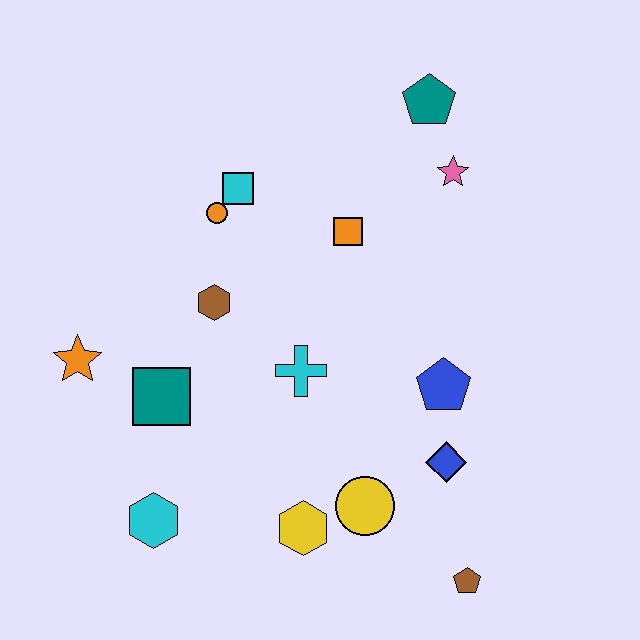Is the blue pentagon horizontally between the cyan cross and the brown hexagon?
No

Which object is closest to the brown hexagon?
The orange circle is closest to the brown hexagon.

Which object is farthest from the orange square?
The brown pentagon is farthest from the orange square.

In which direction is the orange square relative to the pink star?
The orange square is to the left of the pink star.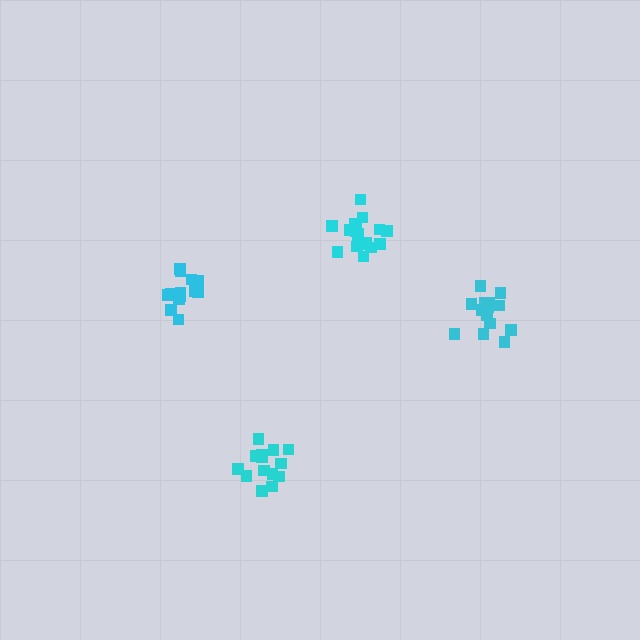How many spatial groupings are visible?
There are 4 spatial groupings.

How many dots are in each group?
Group 1: 16 dots, Group 2: 15 dots, Group 3: 14 dots, Group 4: 18 dots (63 total).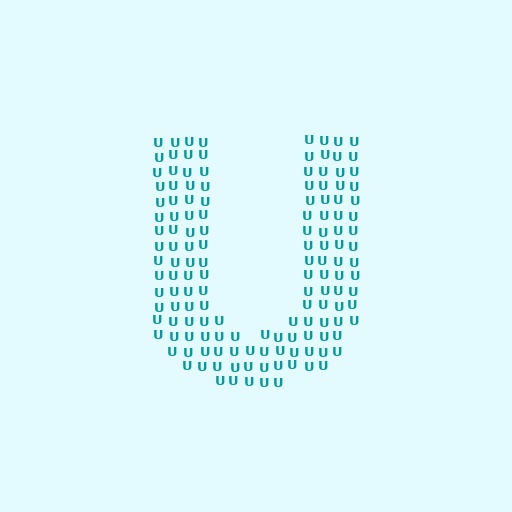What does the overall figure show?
The overall figure shows the letter U.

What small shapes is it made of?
It is made of small letter U's.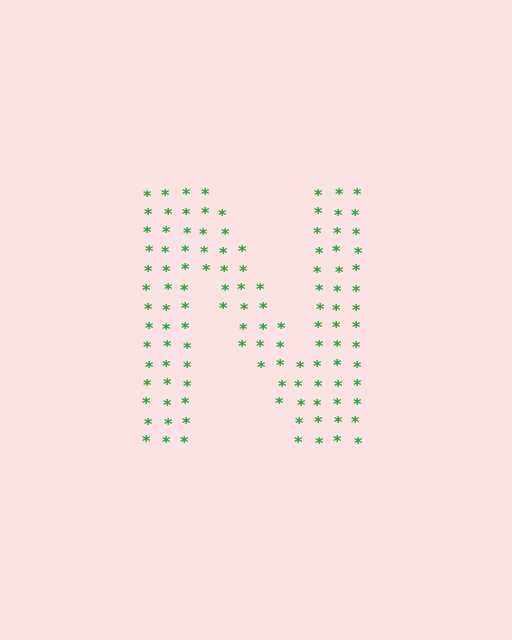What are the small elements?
The small elements are asterisks.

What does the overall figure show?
The overall figure shows the letter N.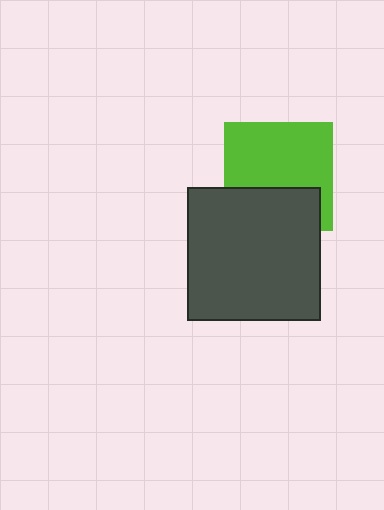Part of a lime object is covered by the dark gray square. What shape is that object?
It is a square.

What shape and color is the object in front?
The object in front is a dark gray square.